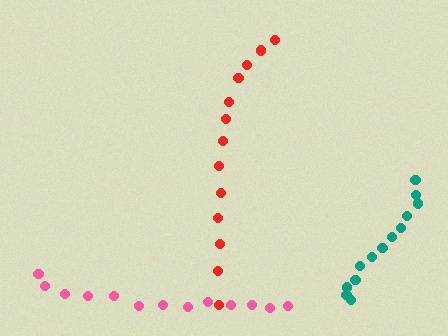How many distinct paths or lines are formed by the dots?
There are 3 distinct paths.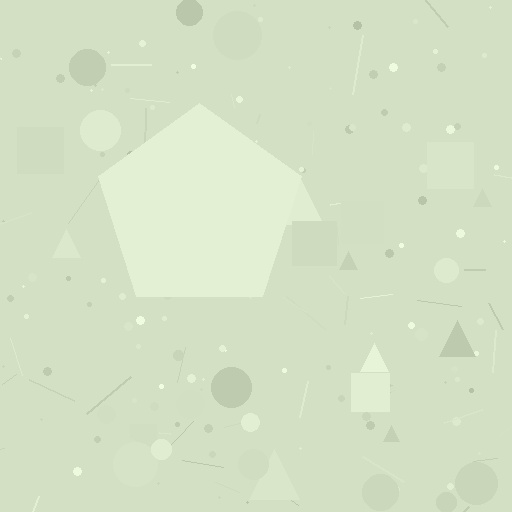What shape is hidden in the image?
A pentagon is hidden in the image.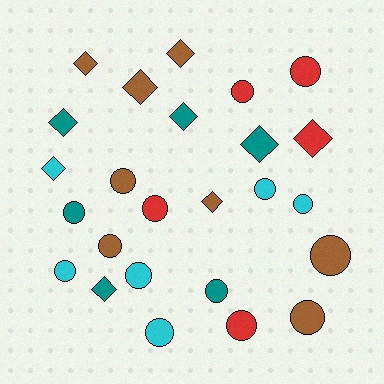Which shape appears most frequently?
Circle, with 15 objects.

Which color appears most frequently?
Brown, with 8 objects.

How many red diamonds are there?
There is 1 red diamond.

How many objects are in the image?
There are 25 objects.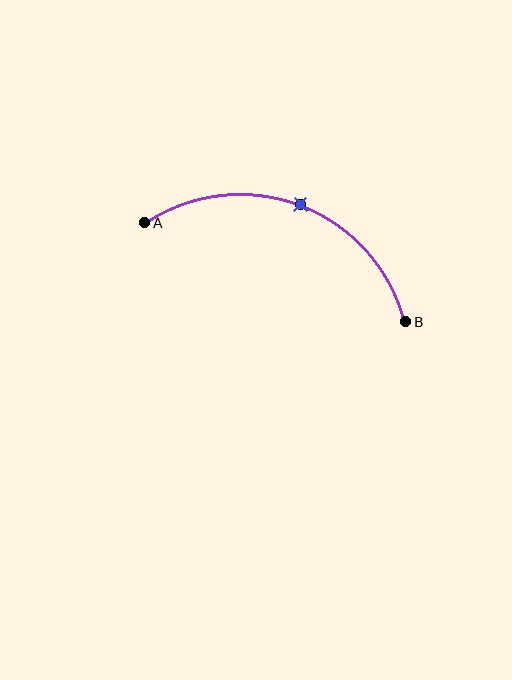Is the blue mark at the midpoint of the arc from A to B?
Yes. The blue mark lies on the arc at equal arc-length from both A and B — it is the arc midpoint.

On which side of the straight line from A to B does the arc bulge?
The arc bulges above the straight line connecting A and B.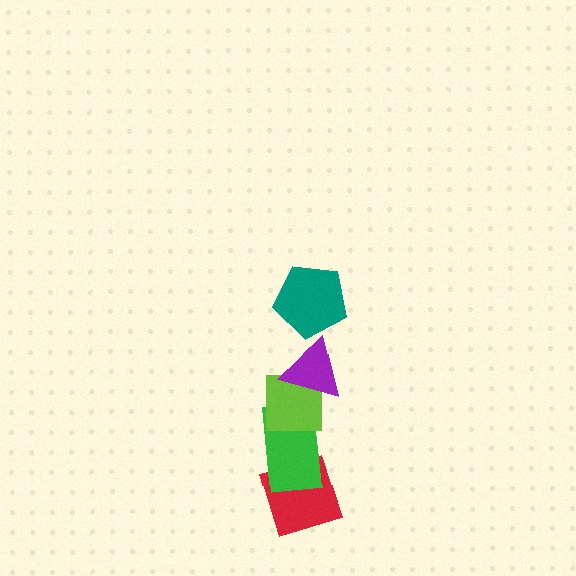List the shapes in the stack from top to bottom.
From top to bottom: the teal pentagon, the purple triangle, the lime square, the green rectangle, the red diamond.